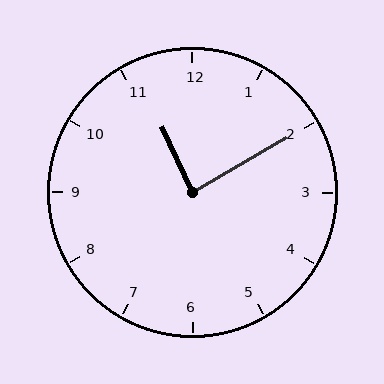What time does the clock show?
11:10.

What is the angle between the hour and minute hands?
Approximately 85 degrees.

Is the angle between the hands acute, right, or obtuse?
It is right.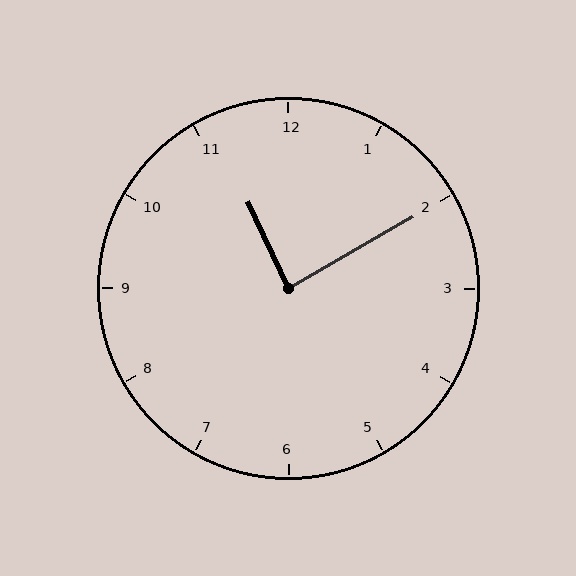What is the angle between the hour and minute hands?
Approximately 85 degrees.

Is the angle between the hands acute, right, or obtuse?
It is right.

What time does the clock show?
11:10.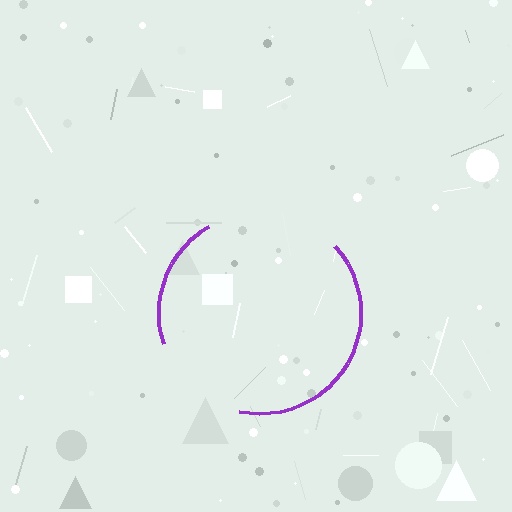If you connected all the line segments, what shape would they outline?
They would outline a circle.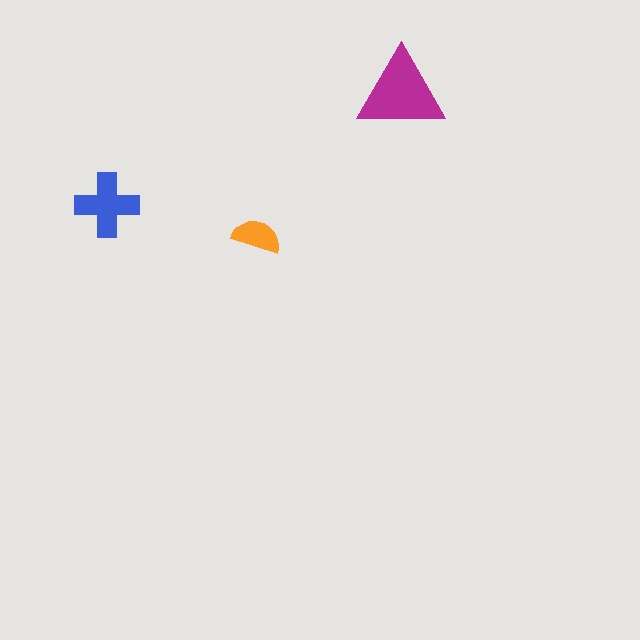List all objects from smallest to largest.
The orange semicircle, the blue cross, the magenta triangle.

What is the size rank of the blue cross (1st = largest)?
2nd.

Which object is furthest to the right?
The magenta triangle is rightmost.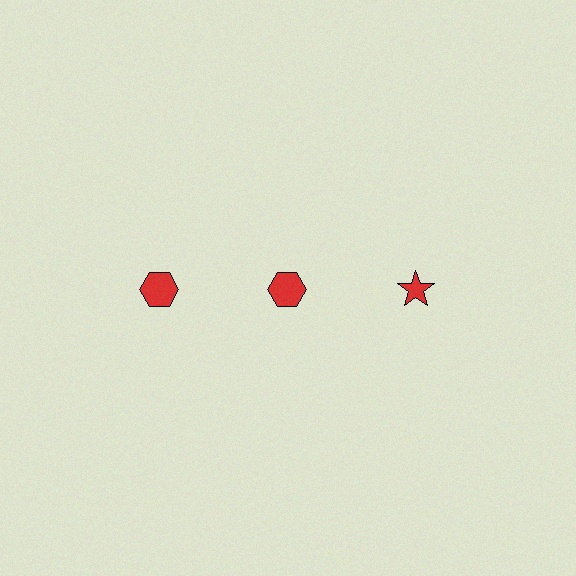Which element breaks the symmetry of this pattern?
The red star in the top row, center column breaks the symmetry. All other shapes are red hexagons.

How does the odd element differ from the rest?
It has a different shape: star instead of hexagon.